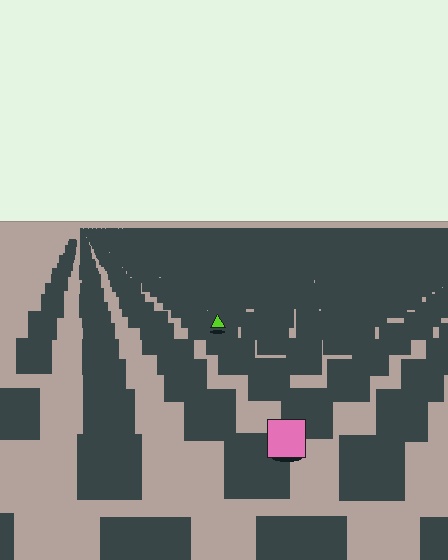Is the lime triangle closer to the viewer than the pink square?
No. The pink square is closer — you can tell from the texture gradient: the ground texture is coarser near it.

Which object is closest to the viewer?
The pink square is closest. The texture marks near it are larger and more spread out.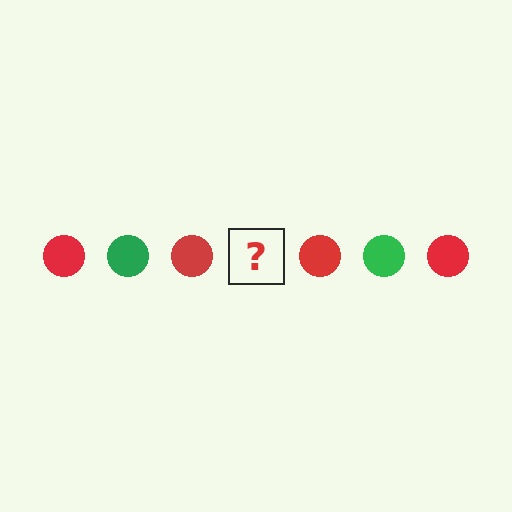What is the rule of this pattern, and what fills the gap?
The rule is that the pattern cycles through red, green circles. The gap should be filled with a green circle.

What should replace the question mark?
The question mark should be replaced with a green circle.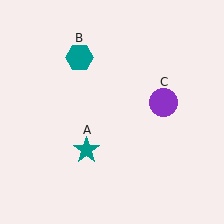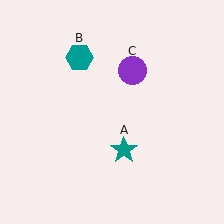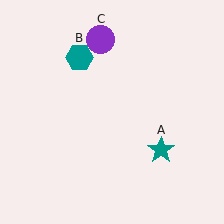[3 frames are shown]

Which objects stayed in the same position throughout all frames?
Teal hexagon (object B) remained stationary.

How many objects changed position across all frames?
2 objects changed position: teal star (object A), purple circle (object C).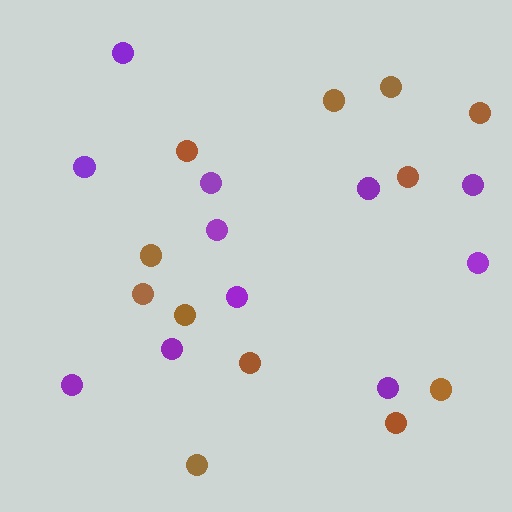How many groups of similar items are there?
There are 2 groups: one group of purple circles (11) and one group of brown circles (12).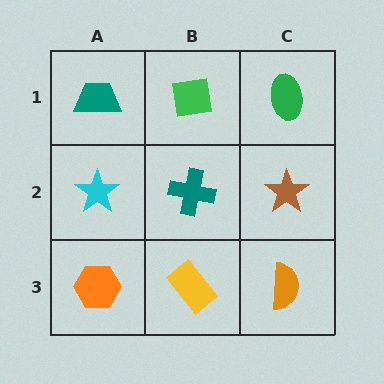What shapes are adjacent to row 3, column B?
A teal cross (row 2, column B), an orange hexagon (row 3, column A), an orange semicircle (row 3, column C).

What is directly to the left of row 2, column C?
A teal cross.